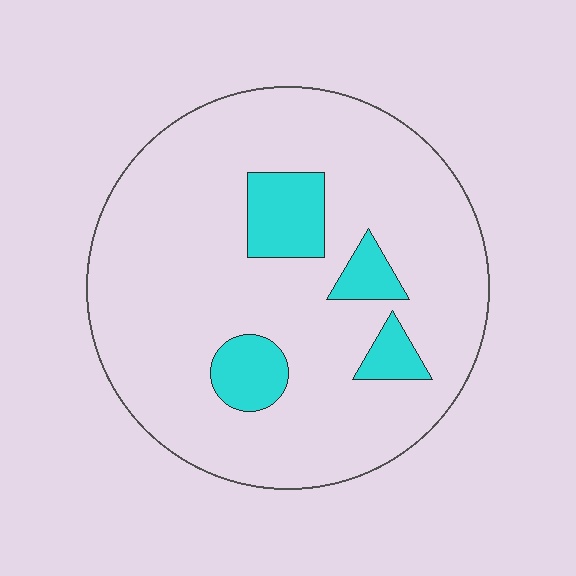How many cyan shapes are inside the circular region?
4.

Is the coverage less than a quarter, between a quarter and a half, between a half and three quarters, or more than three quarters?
Less than a quarter.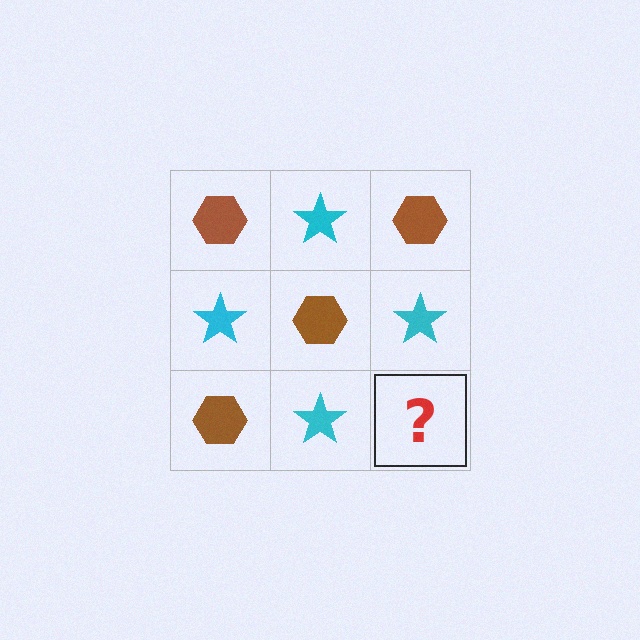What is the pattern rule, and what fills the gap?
The rule is that it alternates brown hexagon and cyan star in a checkerboard pattern. The gap should be filled with a brown hexagon.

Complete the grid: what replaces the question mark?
The question mark should be replaced with a brown hexagon.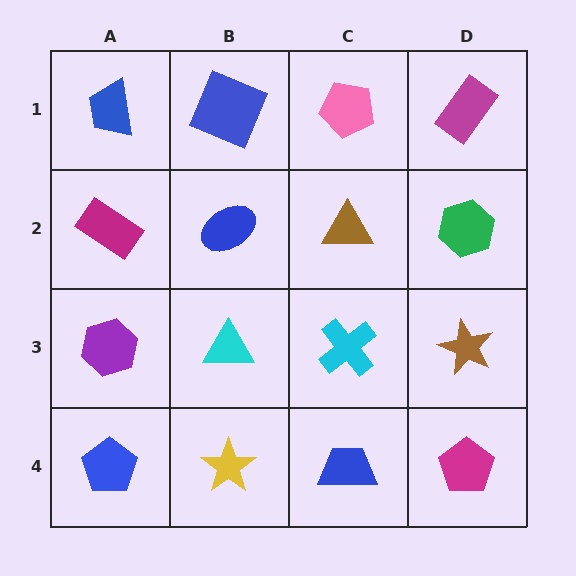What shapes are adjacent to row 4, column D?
A brown star (row 3, column D), a blue trapezoid (row 4, column C).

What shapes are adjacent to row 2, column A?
A blue trapezoid (row 1, column A), a purple hexagon (row 3, column A), a blue ellipse (row 2, column B).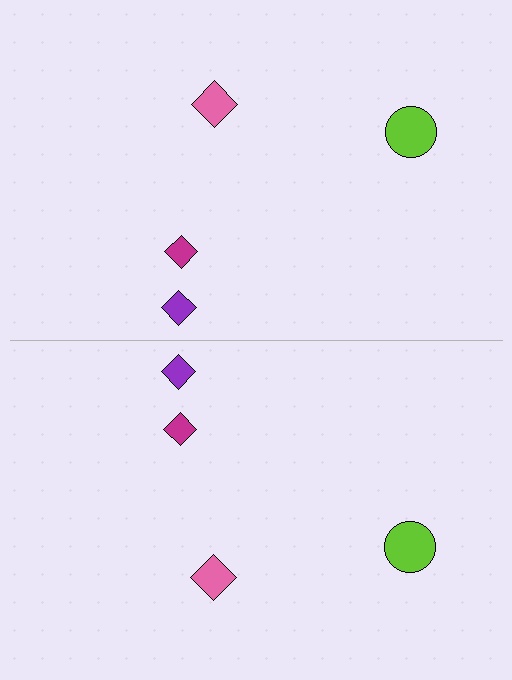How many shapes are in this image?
There are 8 shapes in this image.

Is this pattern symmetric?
Yes, this pattern has bilateral (reflection) symmetry.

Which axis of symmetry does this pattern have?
The pattern has a horizontal axis of symmetry running through the center of the image.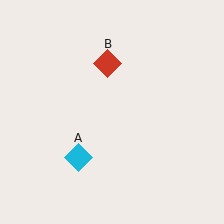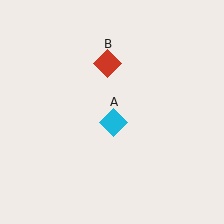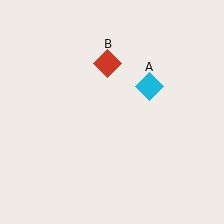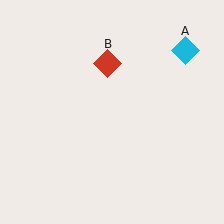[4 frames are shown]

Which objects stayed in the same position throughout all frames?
Red diamond (object B) remained stationary.